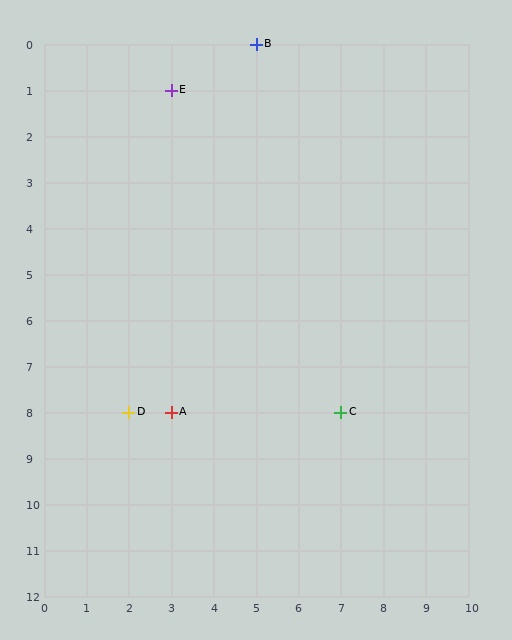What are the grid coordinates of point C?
Point C is at grid coordinates (7, 8).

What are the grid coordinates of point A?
Point A is at grid coordinates (3, 8).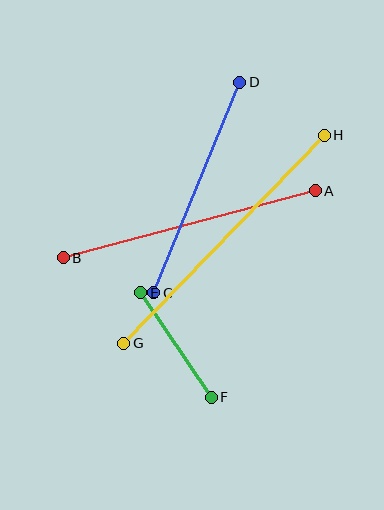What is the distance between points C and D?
The distance is approximately 228 pixels.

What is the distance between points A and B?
The distance is approximately 261 pixels.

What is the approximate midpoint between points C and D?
The midpoint is at approximately (197, 188) pixels.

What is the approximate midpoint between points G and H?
The midpoint is at approximately (224, 239) pixels.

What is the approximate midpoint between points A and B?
The midpoint is at approximately (189, 224) pixels.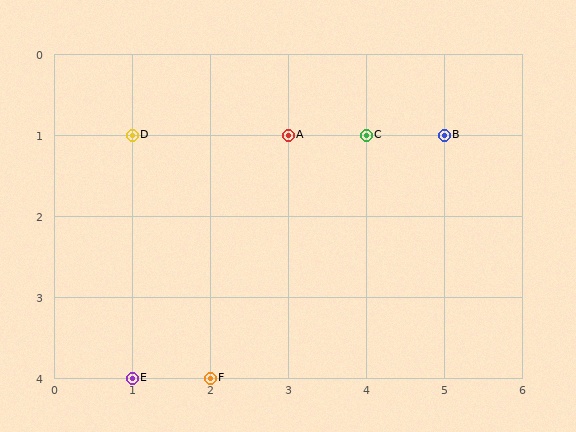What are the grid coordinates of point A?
Point A is at grid coordinates (3, 1).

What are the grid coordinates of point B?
Point B is at grid coordinates (5, 1).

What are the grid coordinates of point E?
Point E is at grid coordinates (1, 4).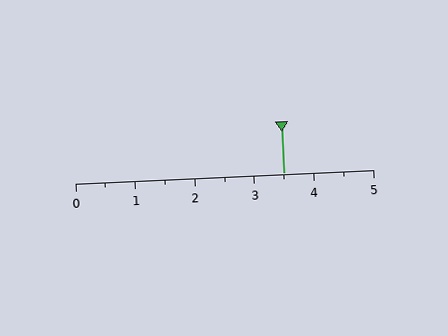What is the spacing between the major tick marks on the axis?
The major ticks are spaced 1 apart.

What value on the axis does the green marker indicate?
The marker indicates approximately 3.5.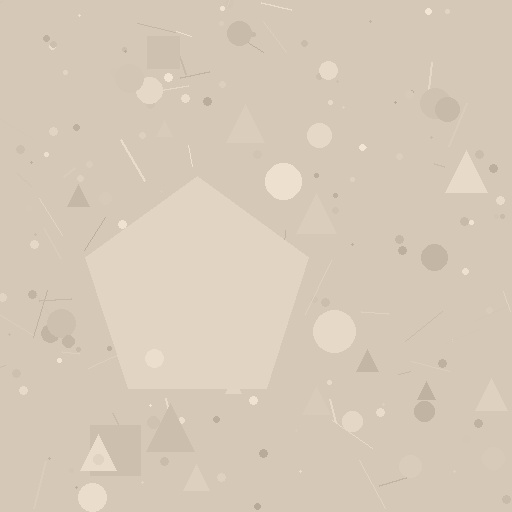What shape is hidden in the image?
A pentagon is hidden in the image.